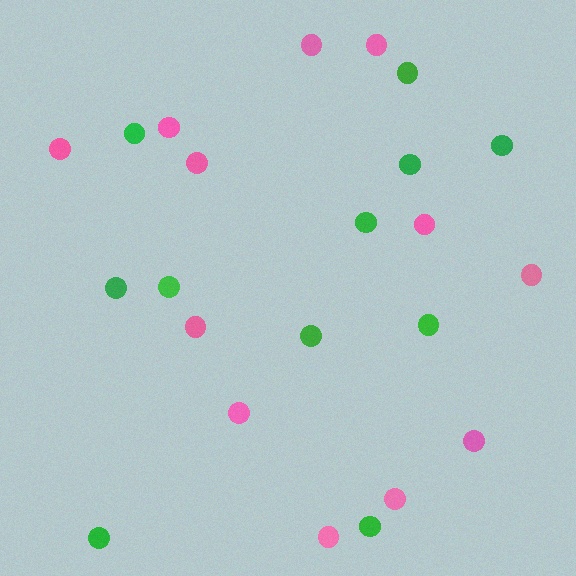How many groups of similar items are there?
There are 2 groups: one group of pink circles (12) and one group of green circles (11).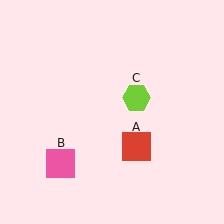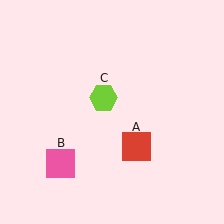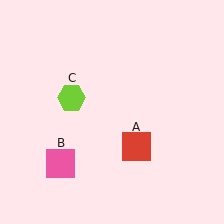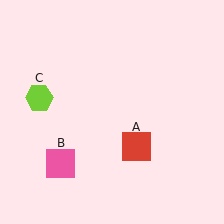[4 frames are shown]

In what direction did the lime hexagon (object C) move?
The lime hexagon (object C) moved left.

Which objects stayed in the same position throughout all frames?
Red square (object A) and pink square (object B) remained stationary.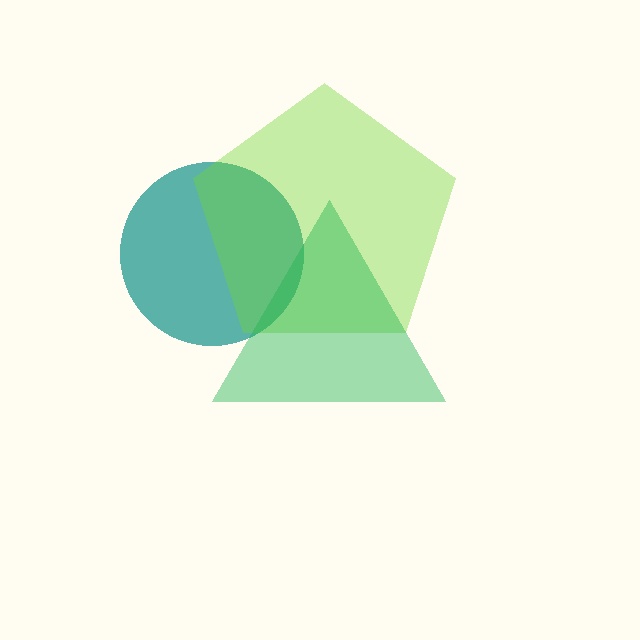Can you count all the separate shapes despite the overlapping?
Yes, there are 3 separate shapes.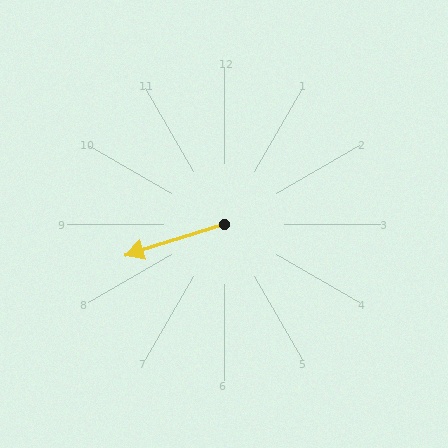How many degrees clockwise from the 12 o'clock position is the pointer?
Approximately 253 degrees.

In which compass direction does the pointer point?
West.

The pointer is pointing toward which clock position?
Roughly 8 o'clock.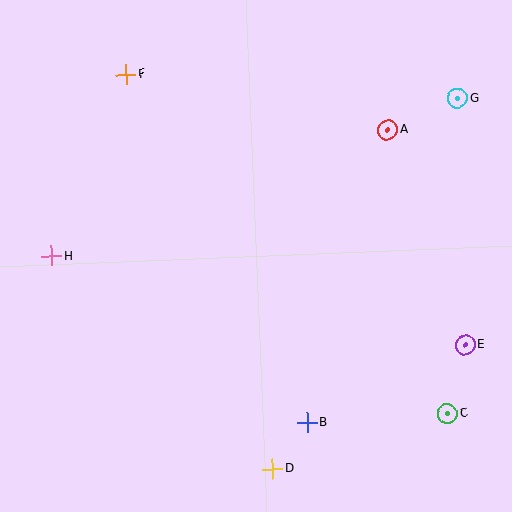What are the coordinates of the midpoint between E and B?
The midpoint between E and B is at (386, 384).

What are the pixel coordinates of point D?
Point D is at (273, 469).